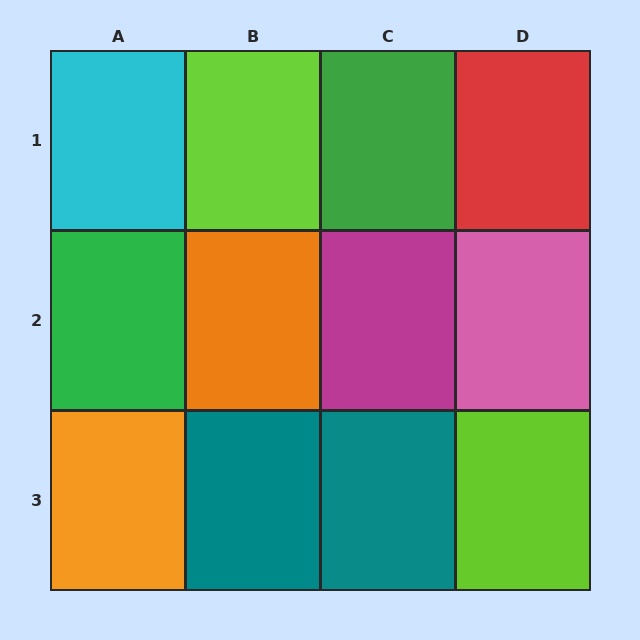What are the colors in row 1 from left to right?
Cyan, lime, green, red.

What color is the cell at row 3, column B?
Teal.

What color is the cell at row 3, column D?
Lime.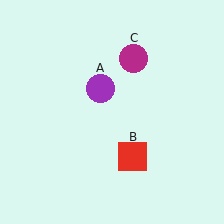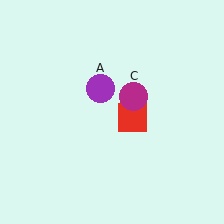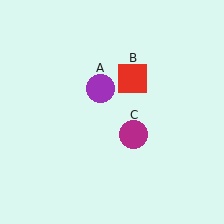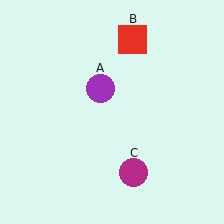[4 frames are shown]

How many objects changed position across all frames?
2 objects changed position: red square (object B), magenta circle (object C).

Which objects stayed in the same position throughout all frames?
Purple circle (object A) remained stationary.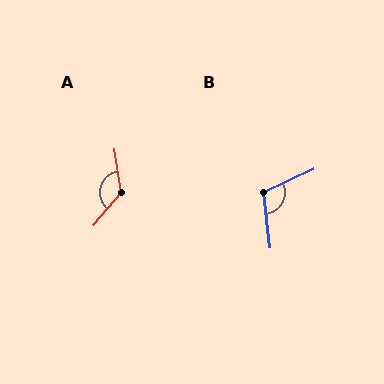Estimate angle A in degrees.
Approximately 130 degrees.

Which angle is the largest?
A, at approximately 130 degrees.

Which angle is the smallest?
B, at approximately 108 degrees.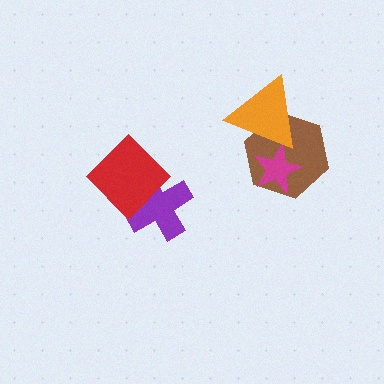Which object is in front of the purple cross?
The red diamond is in front of the purple cross.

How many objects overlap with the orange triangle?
2 objects overlap with the orange triangle.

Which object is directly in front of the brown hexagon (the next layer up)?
The magenta star is directly in front of the brown hexagon.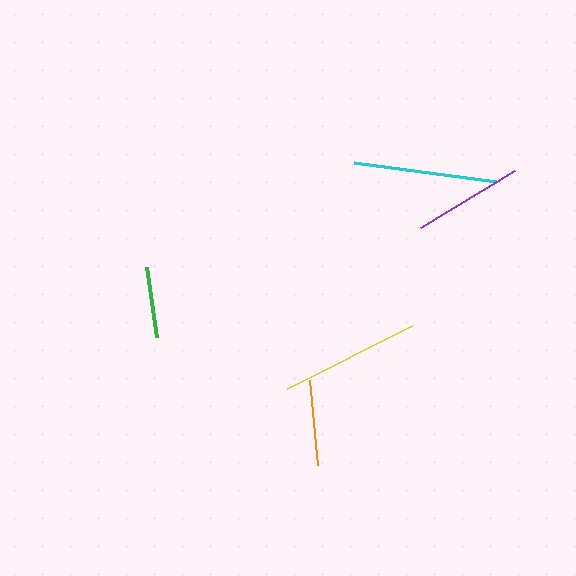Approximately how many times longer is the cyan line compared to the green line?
The cyan line is approximately 2.1 times the length of the green line.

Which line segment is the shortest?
The green line is the shortest at approximately 70 pixels.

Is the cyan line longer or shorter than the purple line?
The cyan line is longer than the purple line.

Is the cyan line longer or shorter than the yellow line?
The cyan line is longer than the yellow line.